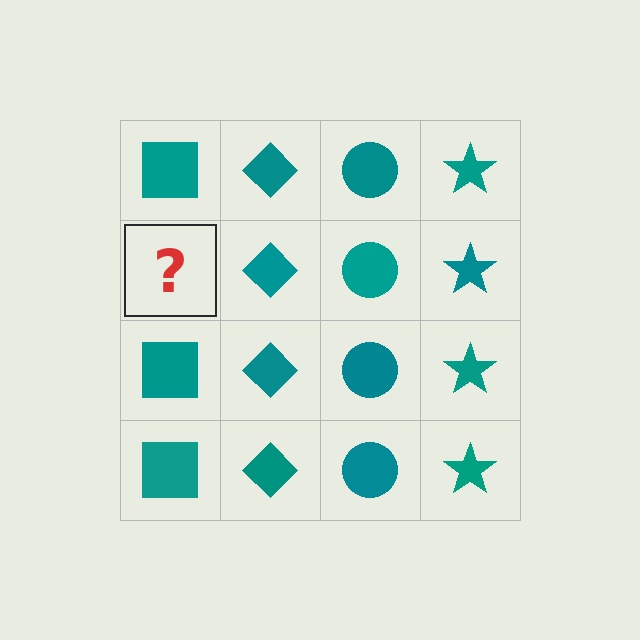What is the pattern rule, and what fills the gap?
The rule is that each column has a consistent shape. The gap should be filled with a teal square.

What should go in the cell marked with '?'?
The missing cell should contain a teal square.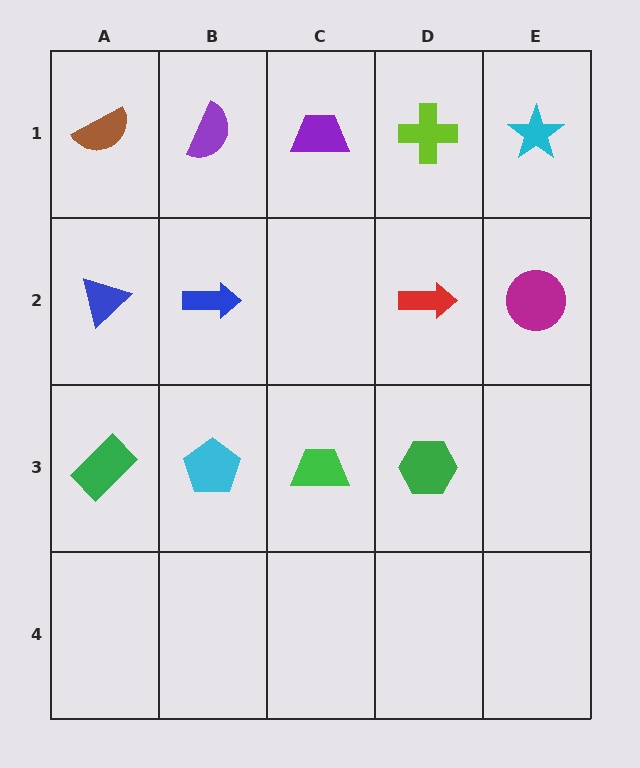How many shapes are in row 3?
4 shapes.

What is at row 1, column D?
A lime cross.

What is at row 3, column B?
A cyan pentagon.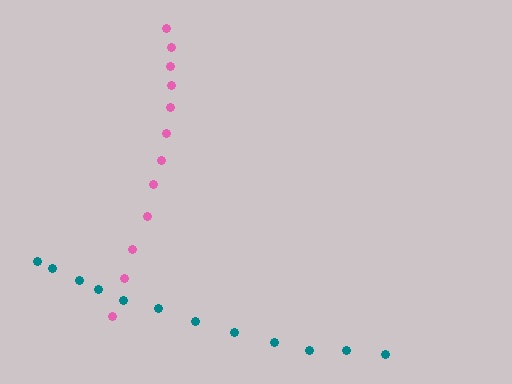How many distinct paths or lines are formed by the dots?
There are 2 distinct paths.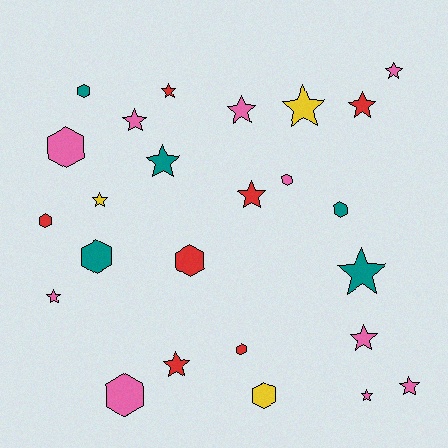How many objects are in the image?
There are 25 objects.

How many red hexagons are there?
There are 3 red hexagons.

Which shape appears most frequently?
Star, with 15 objects.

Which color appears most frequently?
Pink, with 10 objects.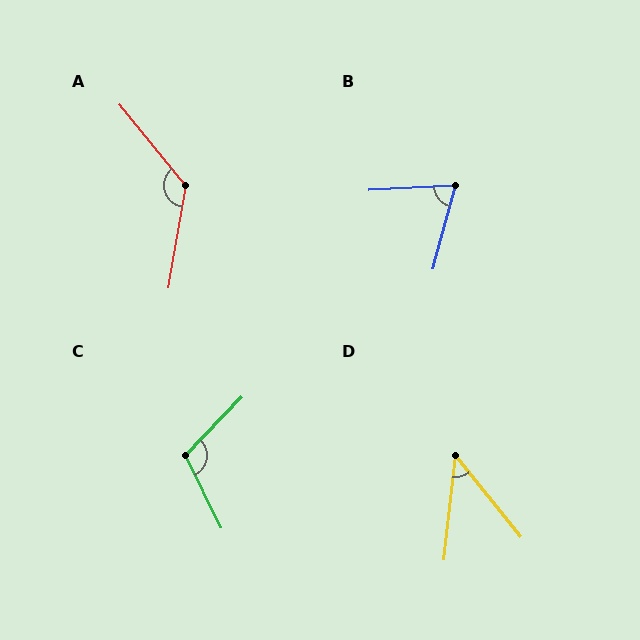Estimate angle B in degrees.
Approximately 72 degrees.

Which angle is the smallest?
D, at approximately 45 degrees.